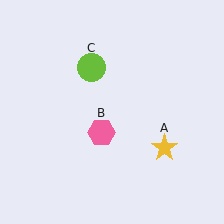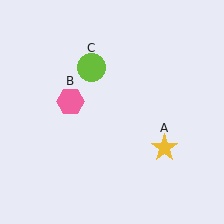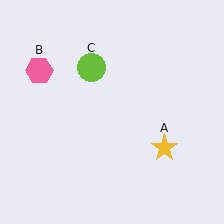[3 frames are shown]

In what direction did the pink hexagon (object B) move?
The pink hexagon (object B) moved up and to the left.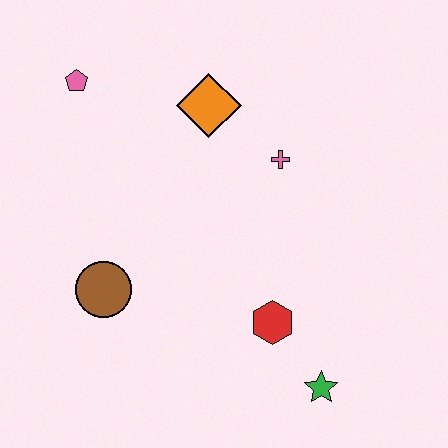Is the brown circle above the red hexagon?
Yes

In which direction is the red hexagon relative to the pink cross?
The red hexagon is below the pink cross.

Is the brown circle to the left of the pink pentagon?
No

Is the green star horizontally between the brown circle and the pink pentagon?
No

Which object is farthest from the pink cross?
The green star is farthest from the pink cross.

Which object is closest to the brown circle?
The red hexagon is closest to the brown circle.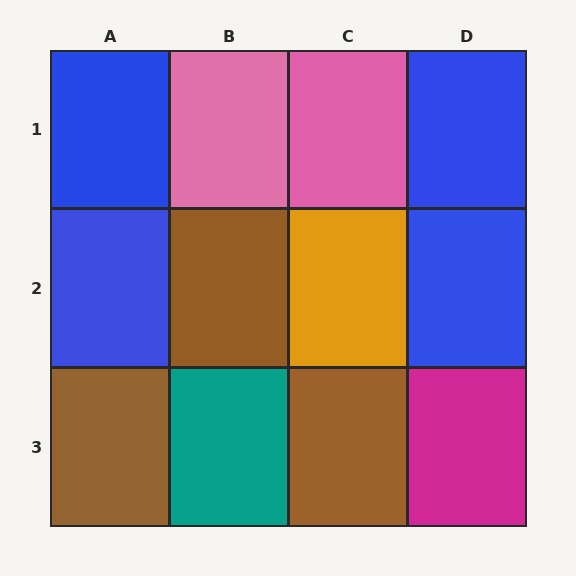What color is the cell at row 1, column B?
Pink.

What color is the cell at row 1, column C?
Pink.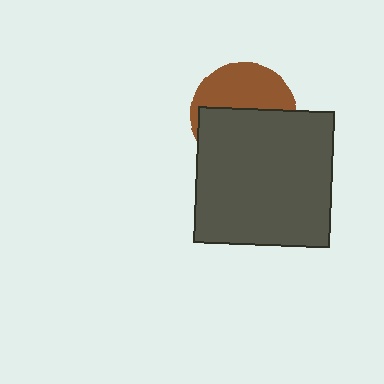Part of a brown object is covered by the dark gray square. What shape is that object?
It is a circle.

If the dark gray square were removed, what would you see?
You would see the complete brown circle.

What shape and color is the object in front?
The object in front is a dark gray square.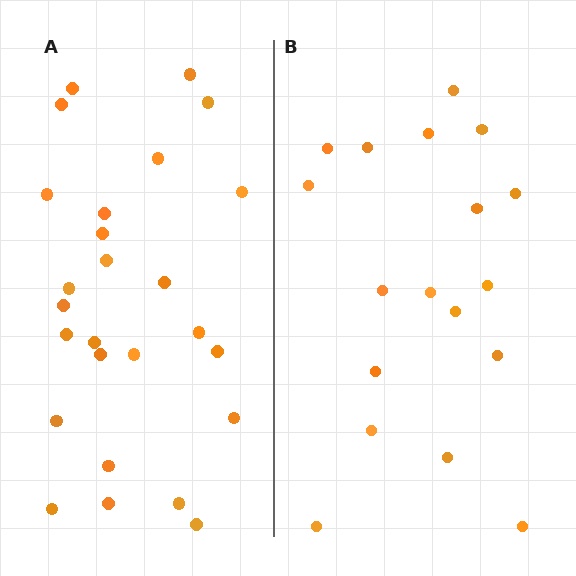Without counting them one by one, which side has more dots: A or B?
Region A (the left region) has more dots.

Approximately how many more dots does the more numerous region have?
Region A has roughly 8 or so more dots than region B.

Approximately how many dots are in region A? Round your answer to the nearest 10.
About 30 dots. (The exact count is 26, which rounds to 30.)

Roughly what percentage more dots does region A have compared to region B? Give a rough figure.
About 45% more.